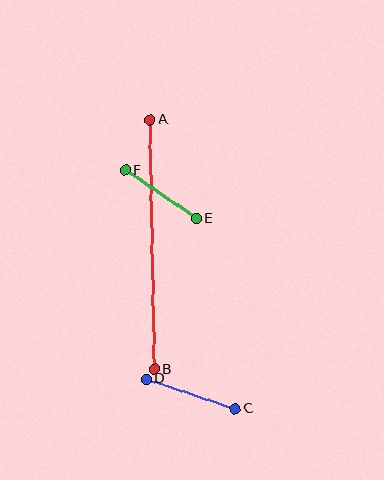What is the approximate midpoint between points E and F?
The midpoint is at approximately (161, 194) pixels.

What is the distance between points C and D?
The distance is approximately 93 pixels.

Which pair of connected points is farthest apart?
Points A and B are farthest apart.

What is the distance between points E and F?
The distance is approximately 86 pixels.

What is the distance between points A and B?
The distance is approximately 250 pixels.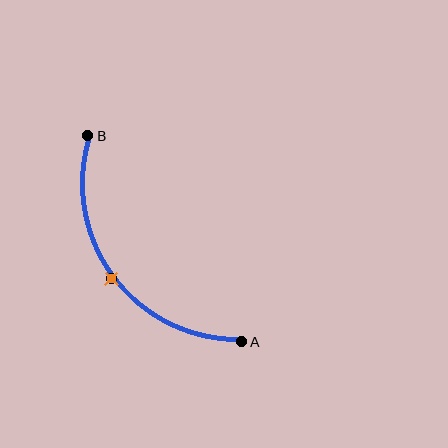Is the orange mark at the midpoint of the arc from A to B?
Yes. The orange mark lies on the arc at equal arc-length from both A and B — it is the arc midpoint.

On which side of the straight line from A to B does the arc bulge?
The arc bulges below and to the left of the straight line connecting A and B.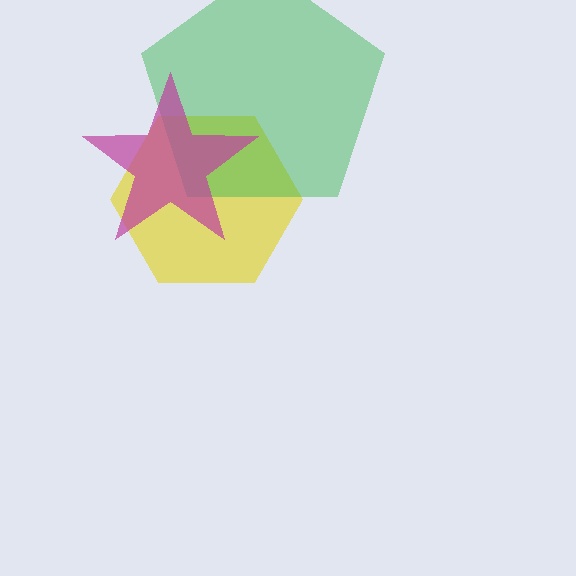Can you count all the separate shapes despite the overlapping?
Yes, there are 3 separate shapes.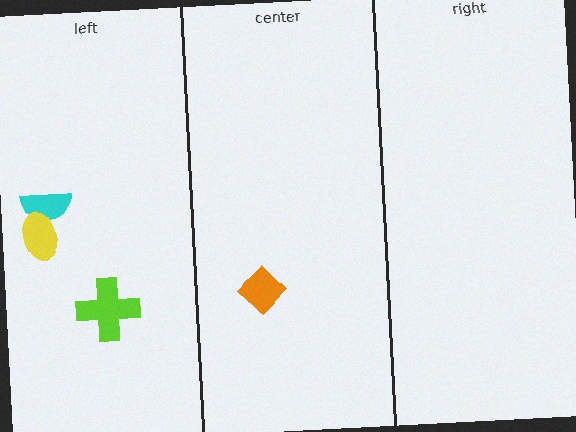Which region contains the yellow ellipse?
The left region.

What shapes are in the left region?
The lime cross, the cyan semicircle, the yellow ellipse.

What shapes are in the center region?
The orange diamond.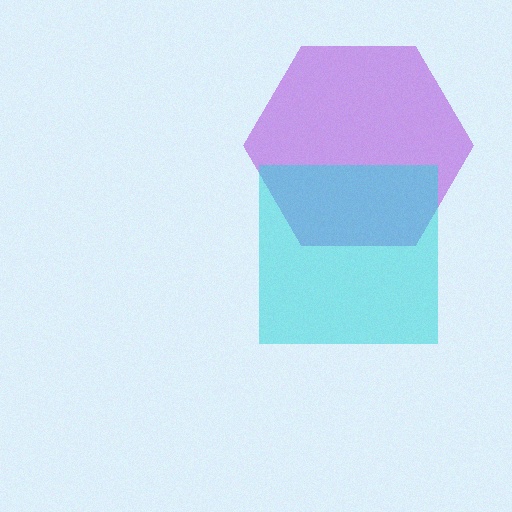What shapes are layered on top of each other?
The layered shapes are: a purple hexagon, a cyan square.